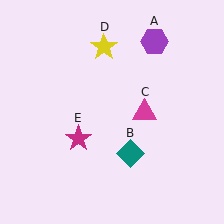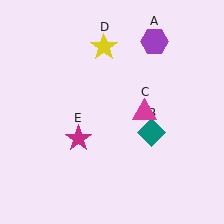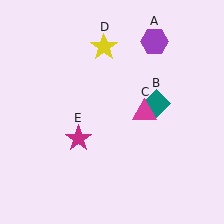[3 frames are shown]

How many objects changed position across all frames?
1 object changed position: teal diamond (object B).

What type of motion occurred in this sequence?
The teal diamond (object B) rotated counterclockwise around the center of the scene.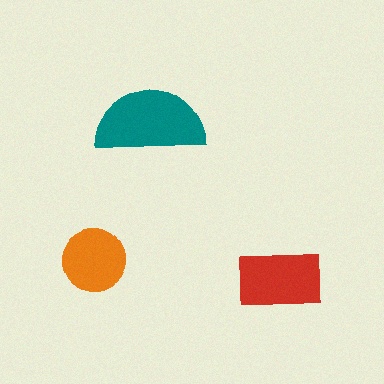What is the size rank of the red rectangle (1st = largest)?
2nd.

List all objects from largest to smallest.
The teal semicircle, the red rectangle, the orange circle.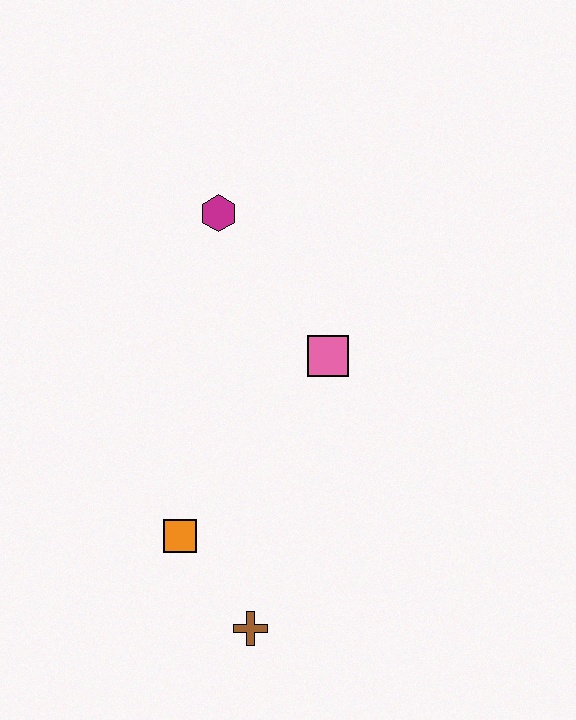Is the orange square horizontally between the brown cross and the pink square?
No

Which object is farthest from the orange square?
The magenta hexagon is farthest from the orange square.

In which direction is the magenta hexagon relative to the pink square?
The magenta hexagon is above the pink square.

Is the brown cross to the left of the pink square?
Yes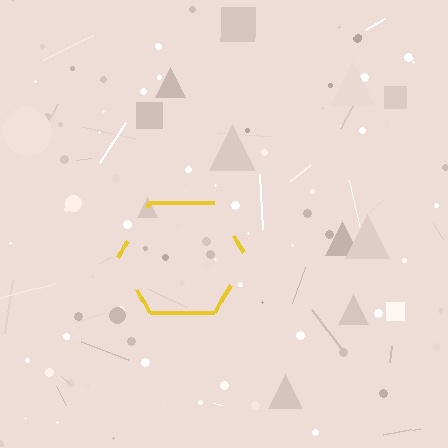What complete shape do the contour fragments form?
The contour fragments form a hexagon.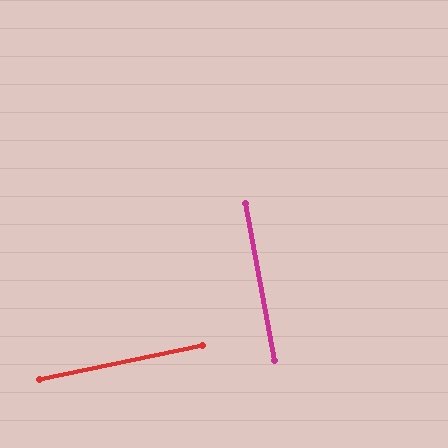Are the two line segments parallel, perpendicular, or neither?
Perpendicular — they meet at approximately 89°.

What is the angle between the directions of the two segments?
Approximately 89 degrees.